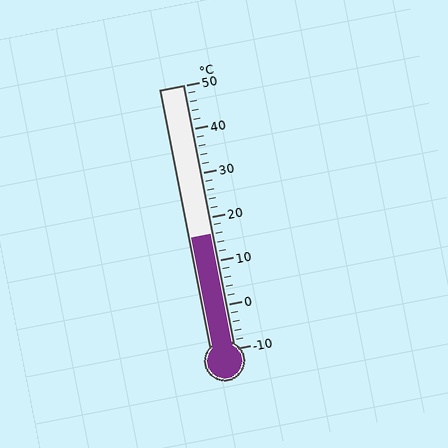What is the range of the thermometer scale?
The thermometer scale ranges from -10°C to 50°C.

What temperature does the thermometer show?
The thermometer shows approximately 16°C.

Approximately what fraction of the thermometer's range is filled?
The thermometer is filled to approximately 45% of its range.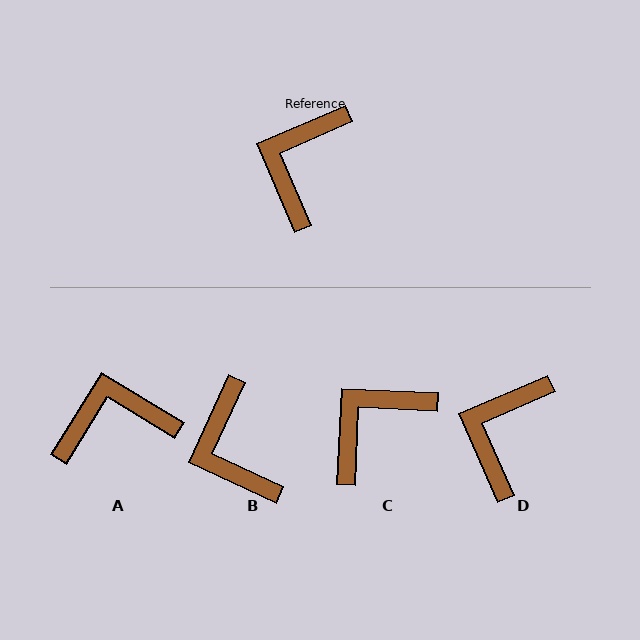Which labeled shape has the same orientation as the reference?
D.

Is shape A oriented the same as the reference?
No, it is off by about 55 degrees.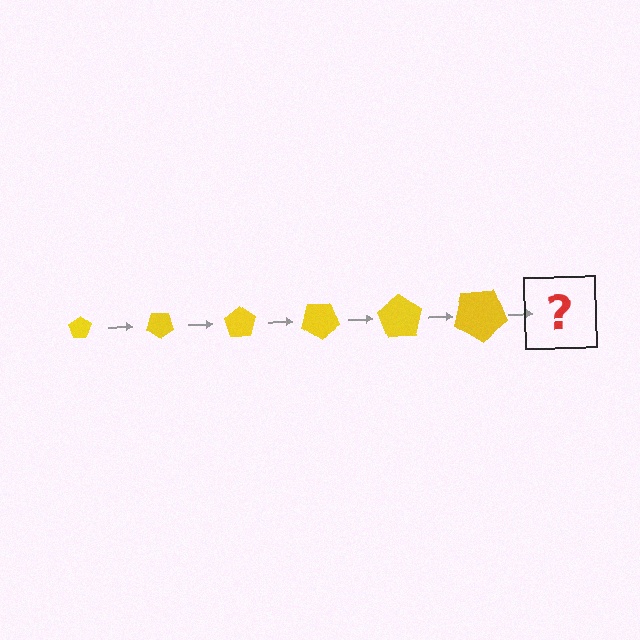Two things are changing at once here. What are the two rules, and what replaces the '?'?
The two rules are that the pentagon grows larger each step and it rotates 35 degrees each step. The '?' should be a pentagon, larger than the previous one and rotated 210 degrees from the start.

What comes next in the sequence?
The next element should be a pentagon, larger than the previous one and rotated 210 degrees from the start.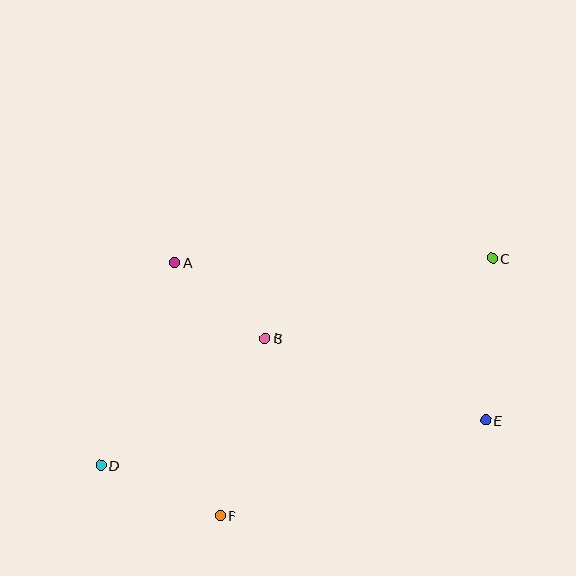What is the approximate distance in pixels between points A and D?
The distance between A and D is approximately 216 pixels.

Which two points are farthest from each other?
Points C and D are farthest from each other.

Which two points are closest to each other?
Points A and B are closest to each other.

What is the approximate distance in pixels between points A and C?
The distance between A and C is approximately 317 pixels.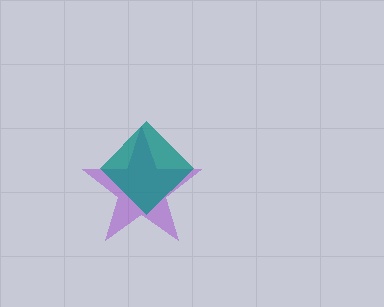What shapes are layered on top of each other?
The layered shapes are: a purple star, a teal diamond.